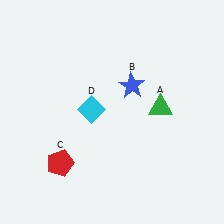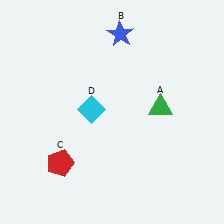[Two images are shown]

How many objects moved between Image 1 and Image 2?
1 object moved between the two images.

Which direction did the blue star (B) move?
The blue star (B) moved up.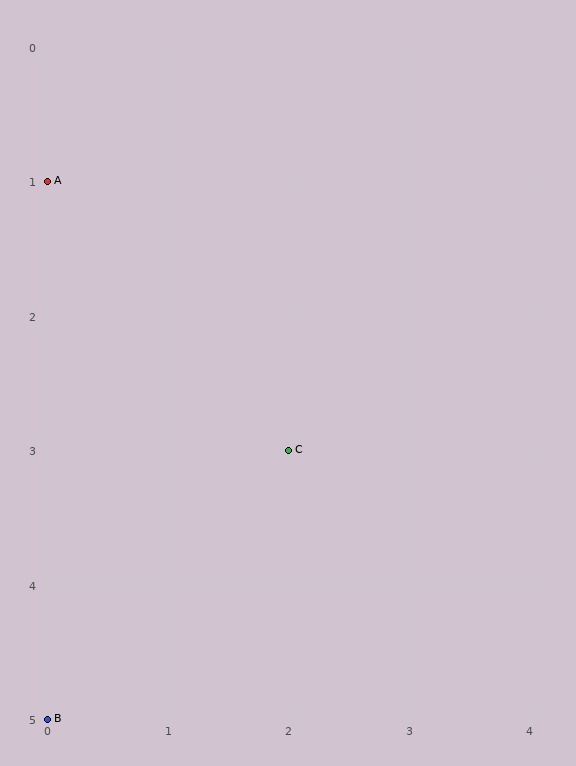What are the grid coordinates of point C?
Point C is at grid coordinates (2, 3).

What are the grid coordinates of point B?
Point B is at grid coordinates (0, 5).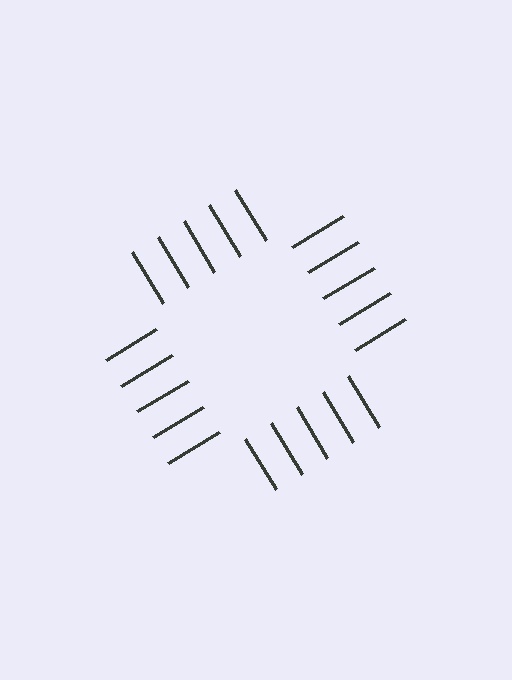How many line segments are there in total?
20 — 5 along each of the 4 edges.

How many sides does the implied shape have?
4 sides — the line-ends trace a square.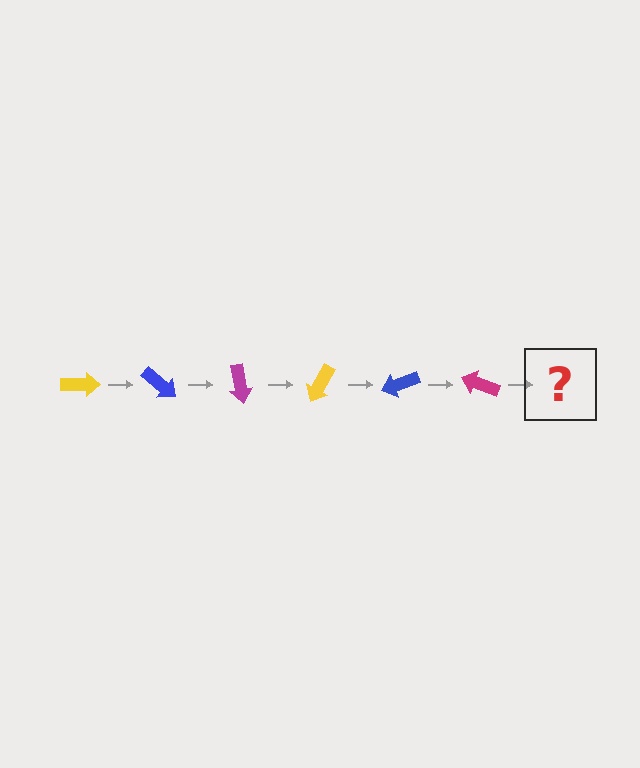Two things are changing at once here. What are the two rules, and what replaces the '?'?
The two rules are that it rotates 40 degrees each step and the color cycles through yellow, blue, and magenta. The '?' should be a yellow arrow, rotated 240 degrees from the start.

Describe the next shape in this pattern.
It should be a yellow arrow, rotated 240 degrees from the start.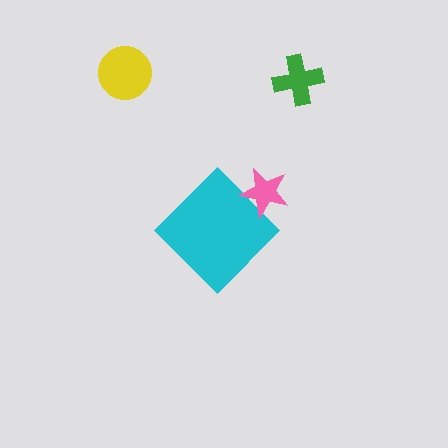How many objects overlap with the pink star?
1 object overlaps with the pink star.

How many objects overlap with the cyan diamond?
1 object overlaps with the cyan diamond.